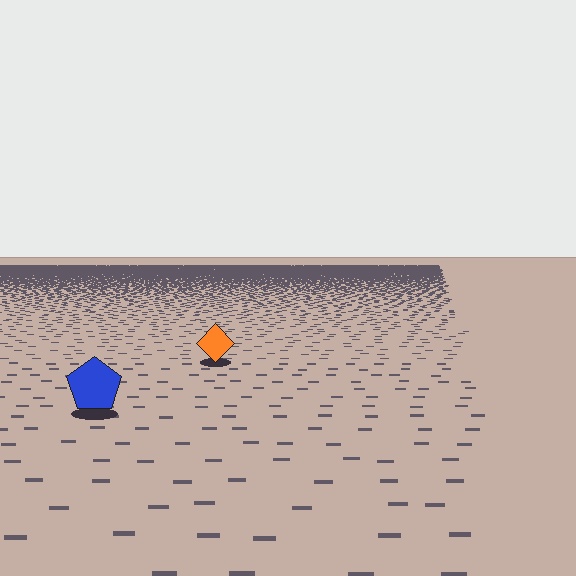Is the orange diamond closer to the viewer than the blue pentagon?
No. The blue pentagon is closer — you can tell from the texture gradient: the ground texture is coarser near it.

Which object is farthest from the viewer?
The orange diamond is farthest from the viewer. It appears smaller and the ground texture around it is denser.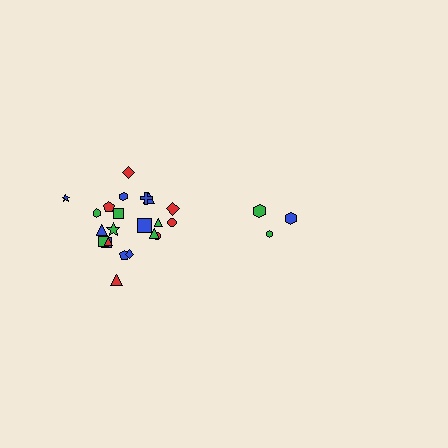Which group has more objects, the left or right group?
The left group.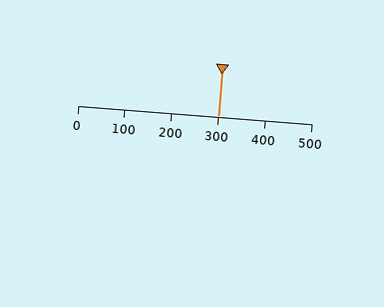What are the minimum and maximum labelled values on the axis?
The axis runs from 0 to 500.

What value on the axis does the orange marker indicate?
The marker indicates approximately 300.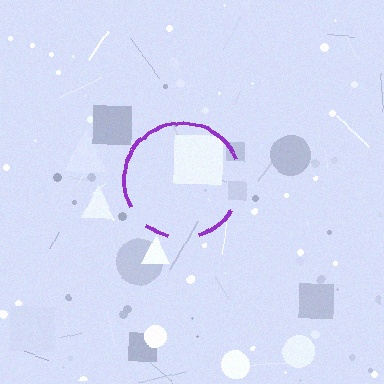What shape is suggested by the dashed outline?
The dashed outline suggests a circle.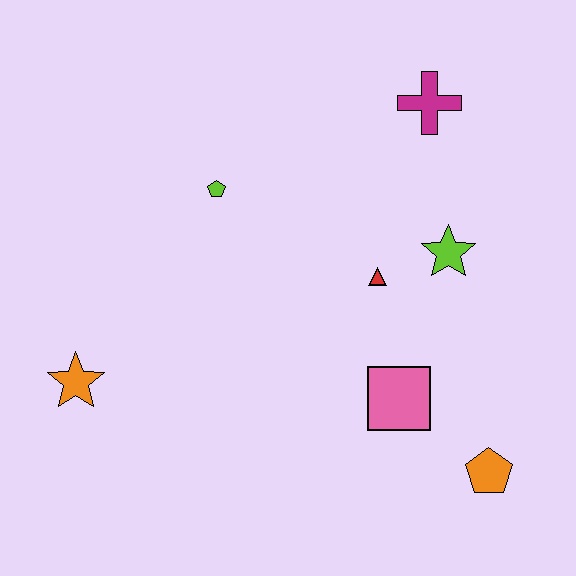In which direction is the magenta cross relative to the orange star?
The magenta cross is to the right of the orange star.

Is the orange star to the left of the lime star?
Yes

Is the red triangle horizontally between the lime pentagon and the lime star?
Yes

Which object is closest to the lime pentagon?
The red triangle is closest to the lime pentagon.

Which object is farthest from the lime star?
The orange star is farthest from the lime star.